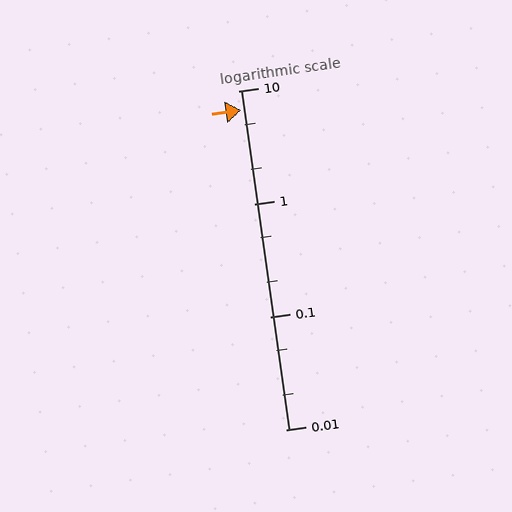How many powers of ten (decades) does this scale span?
The scale spans 3 decades, from 0.01 to 10.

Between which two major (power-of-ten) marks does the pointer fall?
The pointer is between 1 and 10.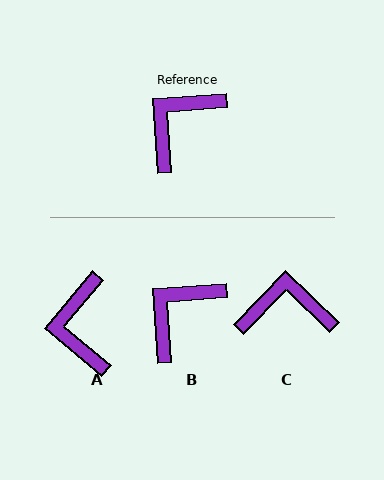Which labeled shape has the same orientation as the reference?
B.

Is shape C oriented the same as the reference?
No, it is off by about 48 degrees.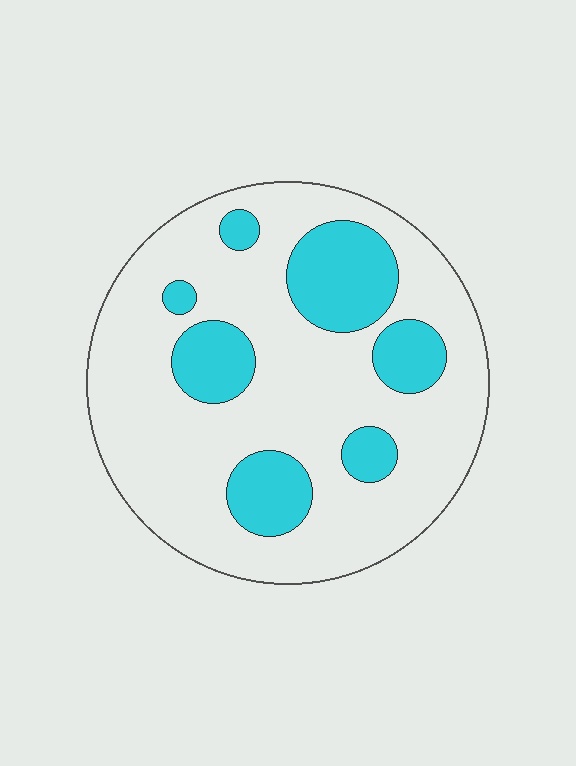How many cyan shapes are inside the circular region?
7.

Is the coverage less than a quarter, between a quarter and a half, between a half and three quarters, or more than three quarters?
Less than a quarter.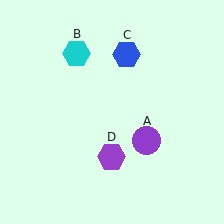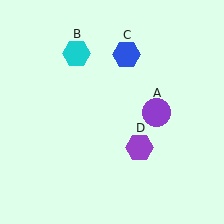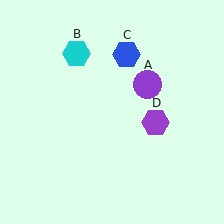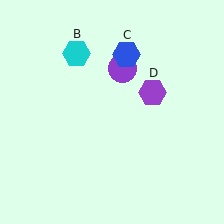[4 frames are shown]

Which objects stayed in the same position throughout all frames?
Cyan hexagon (object B) and blue hexagon (object C) remained stationary.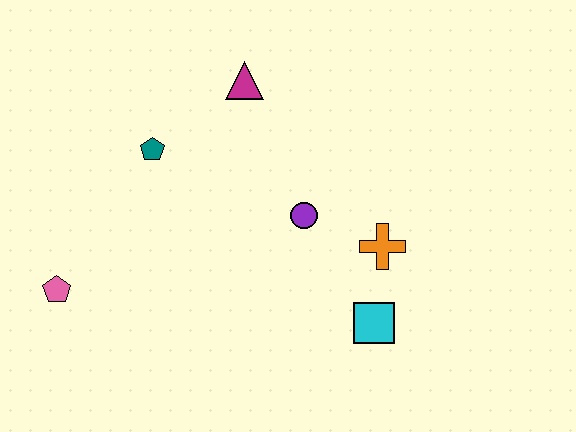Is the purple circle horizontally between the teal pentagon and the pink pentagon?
No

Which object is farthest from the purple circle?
The pink pentagon is farthest from the purple circle.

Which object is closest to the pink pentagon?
The teal pentagon is closest to the pink pentagon.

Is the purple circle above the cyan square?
Yes